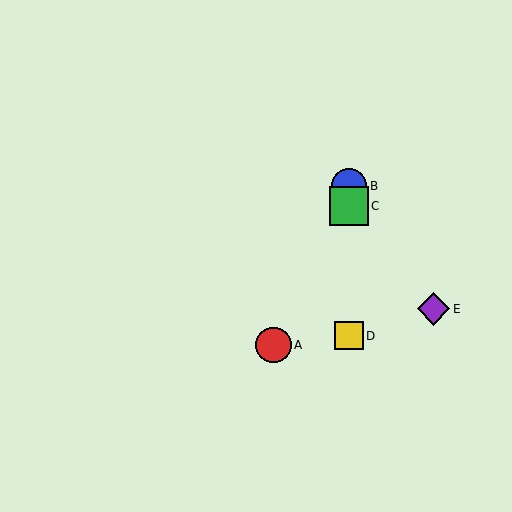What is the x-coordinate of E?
Object E is at x≈434.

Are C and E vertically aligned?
No, C is at x≈349 and E is at x≈434.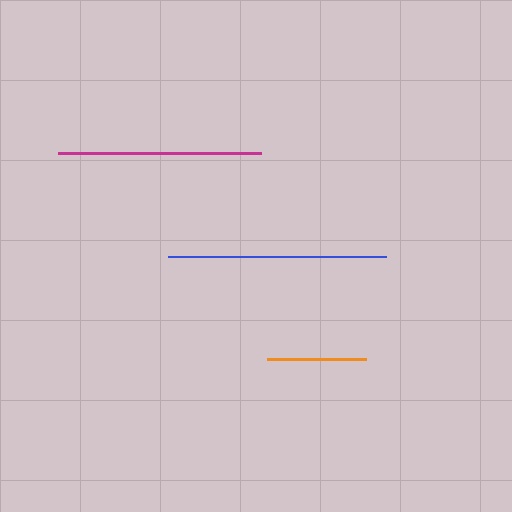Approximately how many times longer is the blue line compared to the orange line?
The blue line is approximately 2.2 times the length of the orange line.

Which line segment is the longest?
The blue line is the longest at approximately 217 pixels.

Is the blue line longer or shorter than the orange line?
The blue line is longer than the orange line.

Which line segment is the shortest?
The orange line is the shortest at approximately 99 pixels.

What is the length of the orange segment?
The orange segment is approximately 99 pixels long.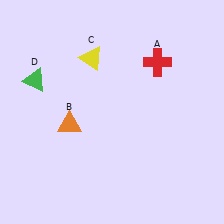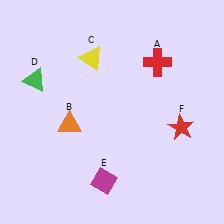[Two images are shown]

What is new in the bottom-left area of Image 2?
A magenta diamond (E) was added in the bottom-left area of Image 2.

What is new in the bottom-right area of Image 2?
A red star (F) was added in the bottom-right area of Image 2.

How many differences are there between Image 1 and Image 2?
There are 2 differences between the two images.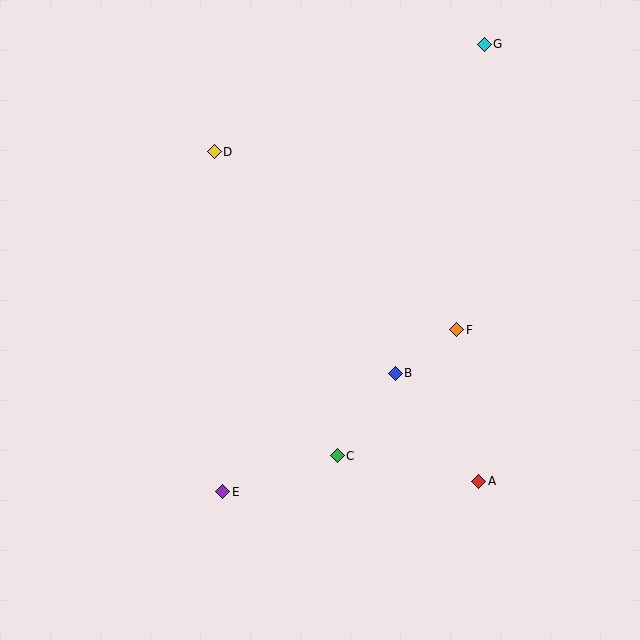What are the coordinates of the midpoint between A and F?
The midpoint between A and F is at (468, 406).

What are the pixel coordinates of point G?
Point G is at (484, 44).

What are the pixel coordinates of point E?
Point E is at (223, 492).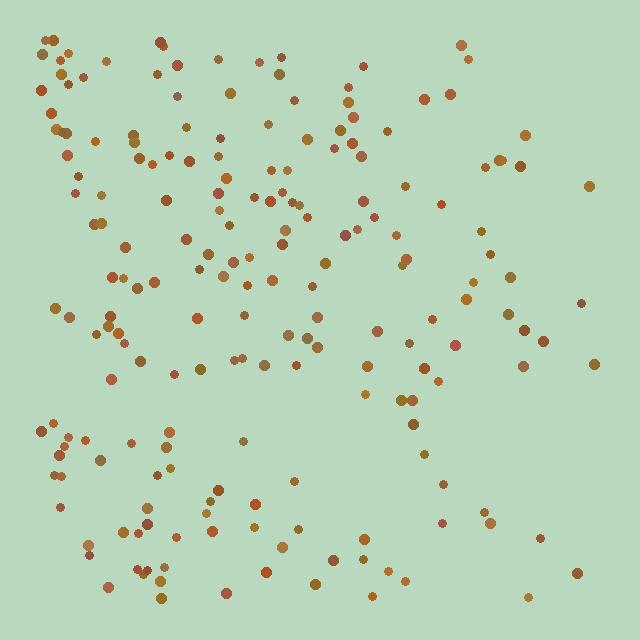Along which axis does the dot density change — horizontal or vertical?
Horizontal.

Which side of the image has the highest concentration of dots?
The left.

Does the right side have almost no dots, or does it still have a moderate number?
Still a moderate number, just noticeably fewer than the left.